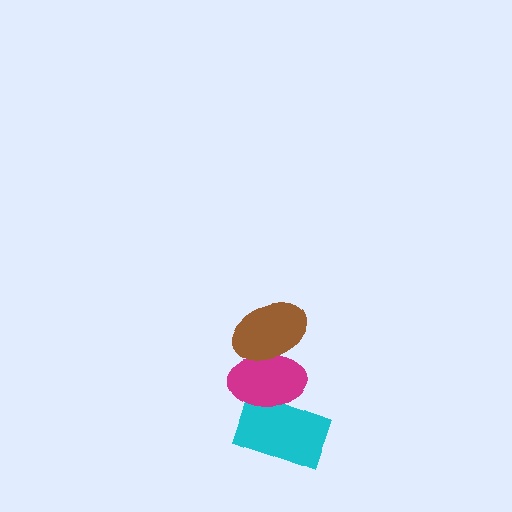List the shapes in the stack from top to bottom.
From top to bottom: the brown ellipse, the magenta ellipse, the cyan rectangle.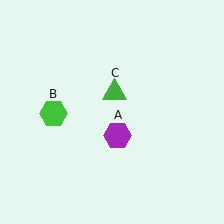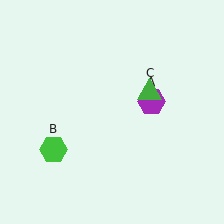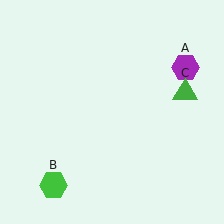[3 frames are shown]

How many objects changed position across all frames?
3 objects changed position: purple hexagon (object A), green hexagon (object B), green triangle (object C).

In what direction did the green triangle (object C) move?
The green triangle (object C) moved right.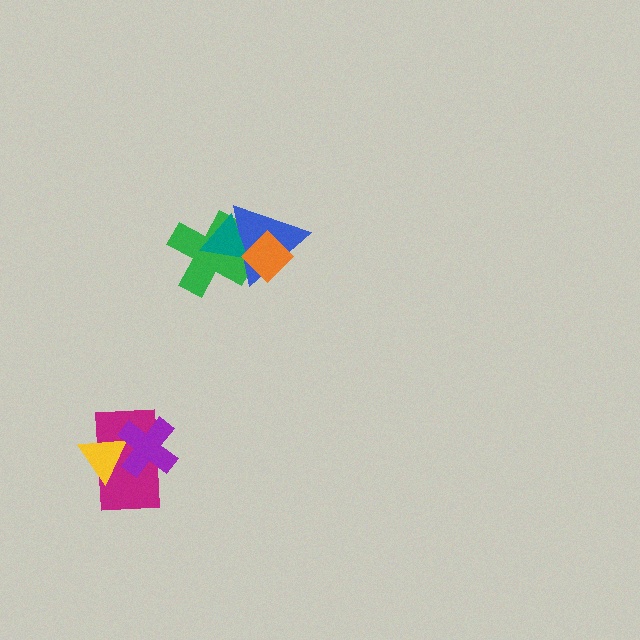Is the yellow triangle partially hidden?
Yes, it is partially covered by another shape.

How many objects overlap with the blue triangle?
3 objects overlap with the blue triangle.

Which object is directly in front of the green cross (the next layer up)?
The blue triangle is directly in front of the green cross.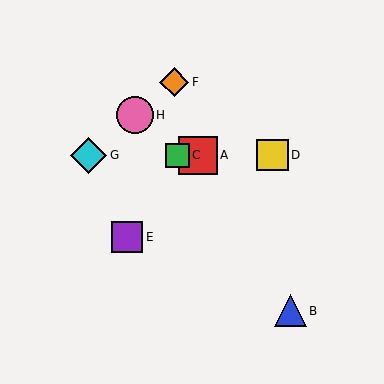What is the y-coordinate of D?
Object D is at y≈155.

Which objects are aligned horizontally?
Objects A, C, D, G are aligned horizontally.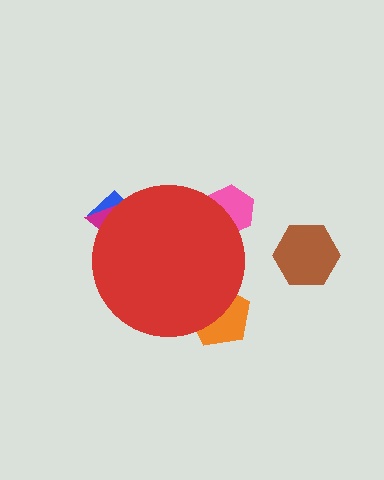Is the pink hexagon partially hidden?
Yes, the pink hexagon is partially hidden behind the red circle.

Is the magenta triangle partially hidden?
Yes, the magenta triangle is partially hidden behind the red circle.